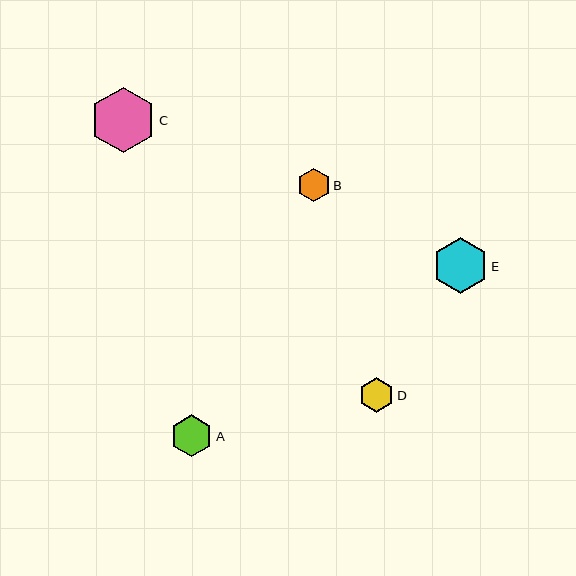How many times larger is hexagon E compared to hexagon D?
Hexagon E is approximately 1.6 times the size of hexagon D.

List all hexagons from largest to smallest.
From largest to smallest: C, E, A, D, B.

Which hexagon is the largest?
Hexagon C is the largest with a size of approximately 65 pixels.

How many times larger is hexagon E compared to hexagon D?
Hexagon E is approximately 1.6 times the size of hexagon D.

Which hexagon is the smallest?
Hexagon B is the smallest with a size of approximately 33 pixels.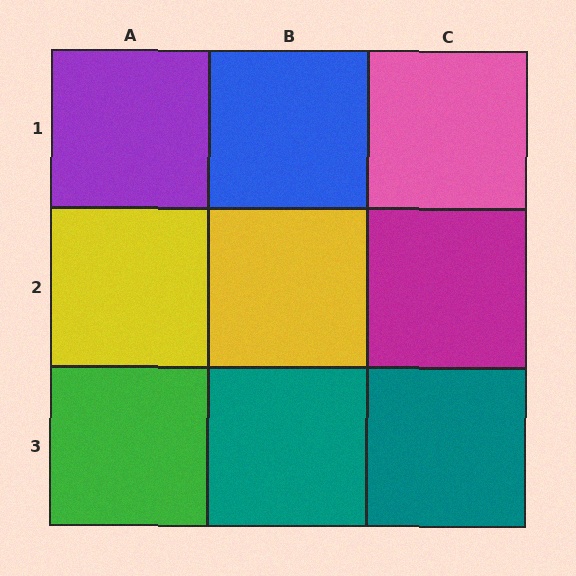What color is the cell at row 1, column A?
Purple.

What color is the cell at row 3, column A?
Green.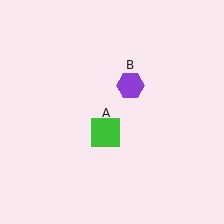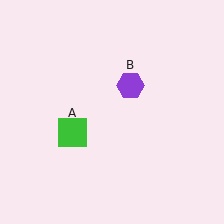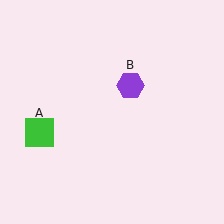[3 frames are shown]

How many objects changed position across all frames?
1 object changed position: green square (object A).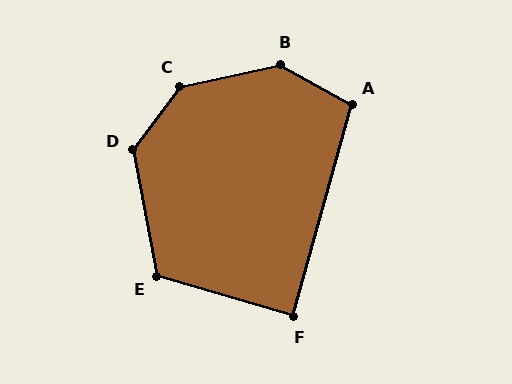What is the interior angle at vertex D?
Approximately 133 degrees (obtuse).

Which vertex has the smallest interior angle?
F, at approximately 89 degrees.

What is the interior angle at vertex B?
Approximately 138 degrees (obtuse).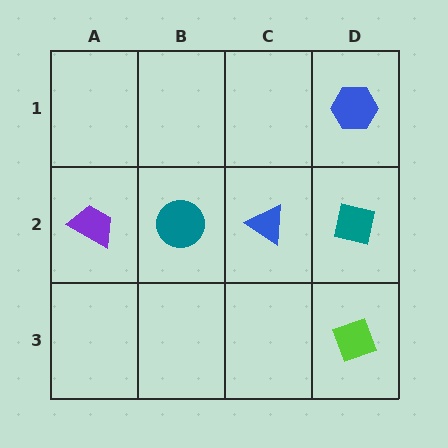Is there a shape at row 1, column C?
No, that cell is empty.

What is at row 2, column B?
A teal circle.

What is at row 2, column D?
A teal square.